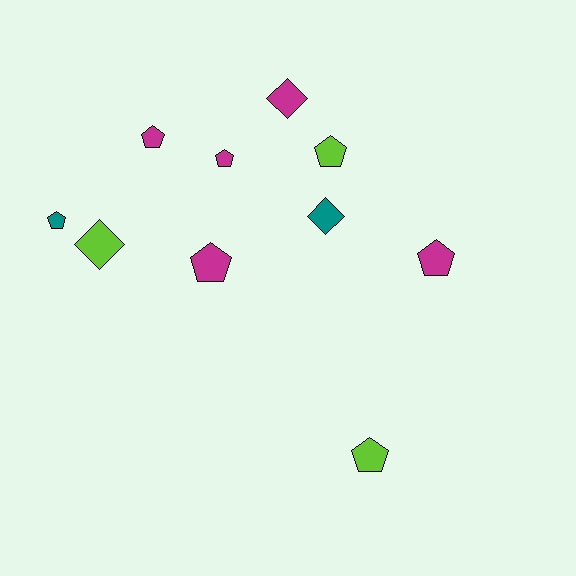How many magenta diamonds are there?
There is 1 magenta diamond.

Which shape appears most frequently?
Pentagon, with 7 objects.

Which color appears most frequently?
Magenta, with 5 objects.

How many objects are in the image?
There are 10 objects.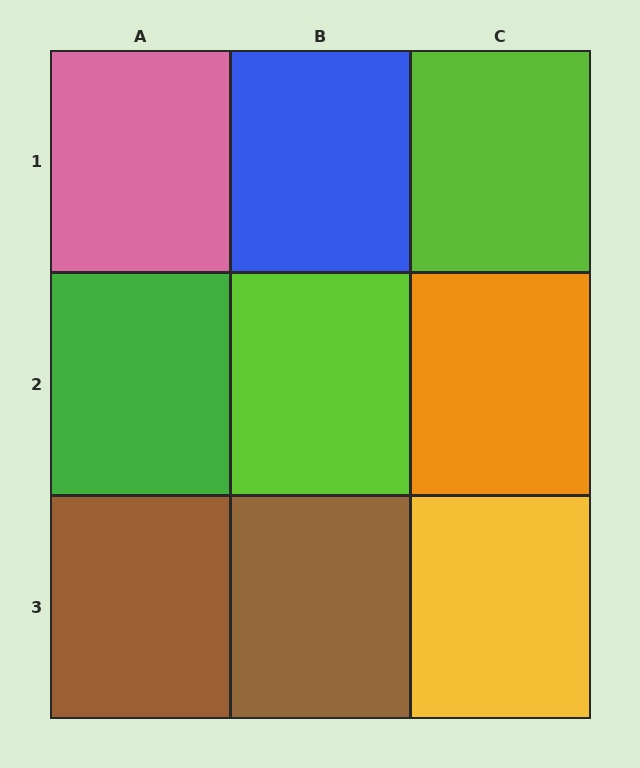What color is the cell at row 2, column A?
Green.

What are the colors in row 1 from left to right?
Pink, blue, lime.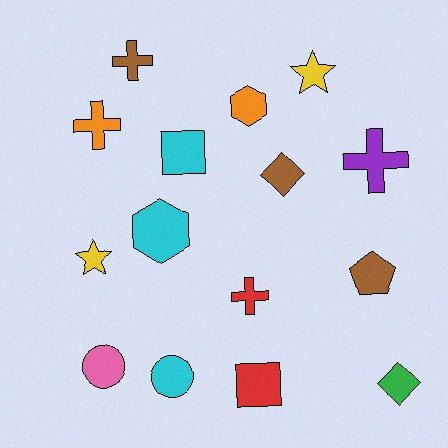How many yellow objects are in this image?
There are 2 yellow objects.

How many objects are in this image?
There are 15 objects.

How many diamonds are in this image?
There are 2 diamonds.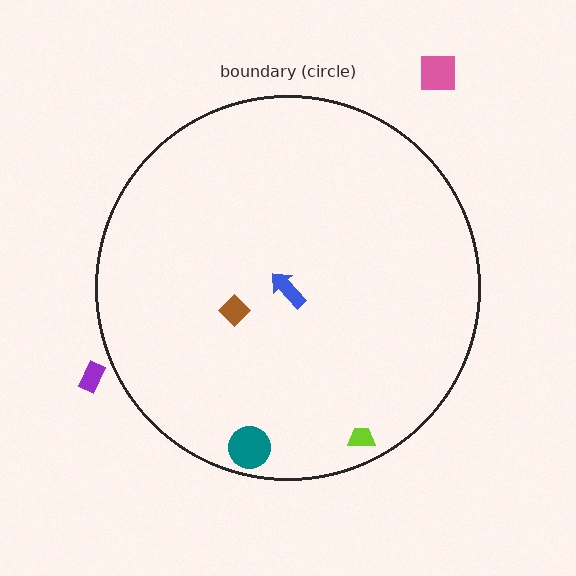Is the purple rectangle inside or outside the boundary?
Outside.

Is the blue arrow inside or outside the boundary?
Inside.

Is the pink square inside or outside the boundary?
Outside.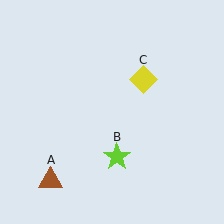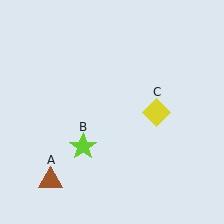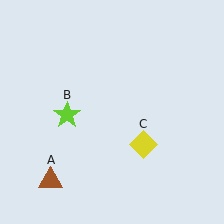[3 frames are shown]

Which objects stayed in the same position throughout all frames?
Brown triangle (object A) remained stationary.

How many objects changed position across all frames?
2 objects changed position: lime star (object B), yellow diamond (object C).